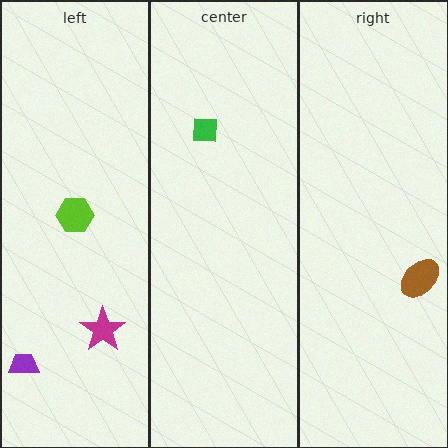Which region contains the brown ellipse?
The right region.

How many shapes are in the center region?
1.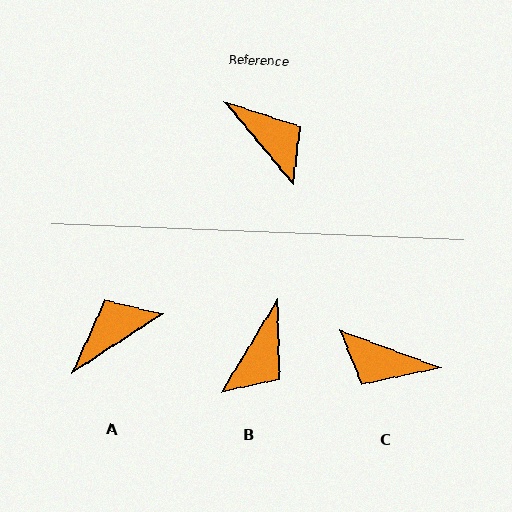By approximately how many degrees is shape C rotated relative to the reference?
Approximately 150 degrees clockwise.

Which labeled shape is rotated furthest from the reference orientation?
C, about 150 degrees away.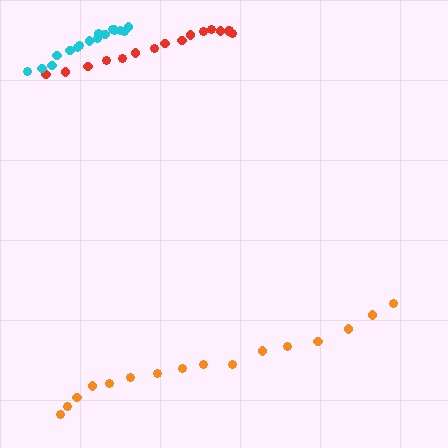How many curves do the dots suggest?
There are 3 distinct paths.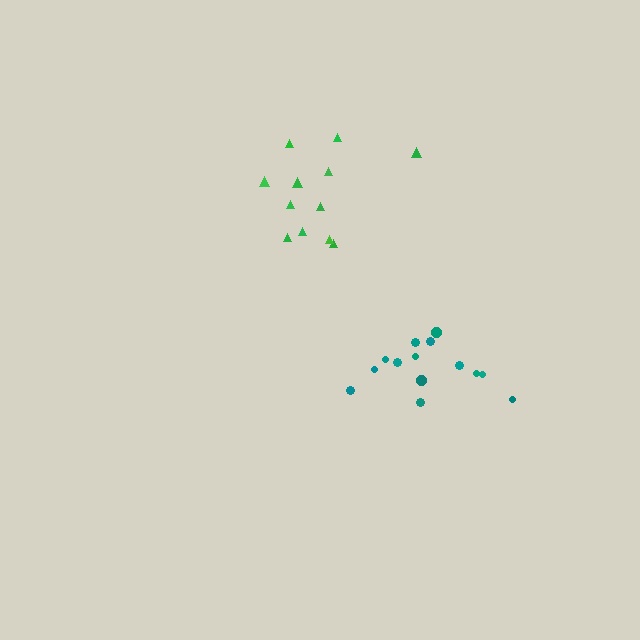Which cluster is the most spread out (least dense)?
Green.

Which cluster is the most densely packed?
Teal.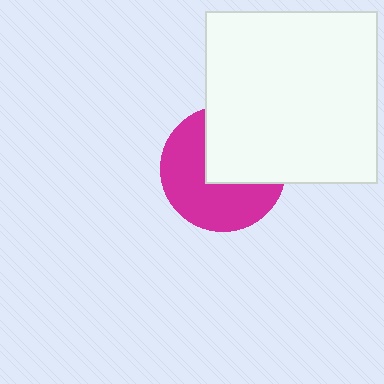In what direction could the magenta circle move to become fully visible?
The magenta circle could move toward the lower-left. That would shift it out from behind the white square entirely.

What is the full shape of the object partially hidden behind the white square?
The partially hidden object is a magenta circle.